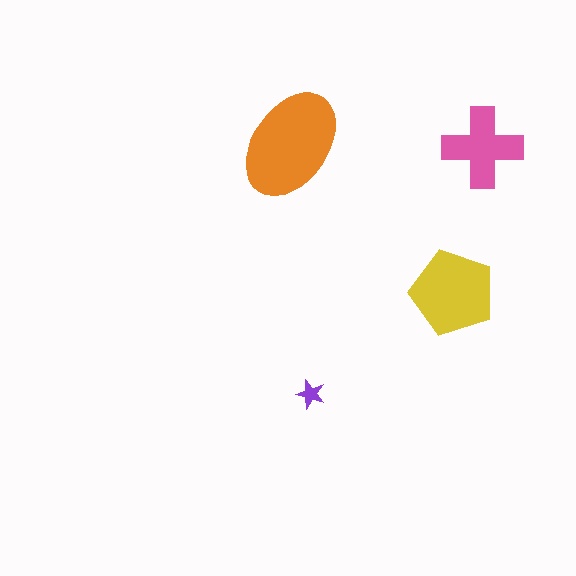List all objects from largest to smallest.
The orange ellipse, the yellow pentagon, the pink cross, the purple star.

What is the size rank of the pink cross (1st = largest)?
3rd.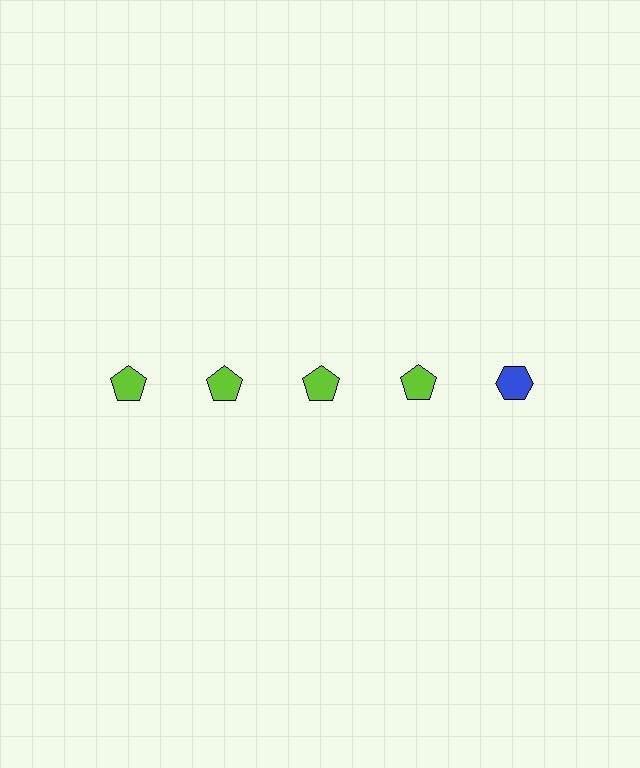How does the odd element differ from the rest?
It differs in both color (blue instead of lime) and shape (hexagon instead of pentagon).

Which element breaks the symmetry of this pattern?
The blue hexagon in the top row, rightmost column breaks the symmetry. All other shapes are lime pentagons.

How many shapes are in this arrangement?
There are 5 shapes arranged in a grid pattern.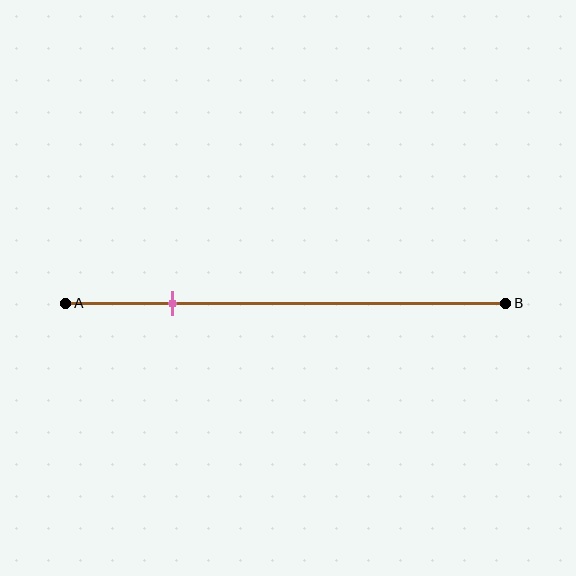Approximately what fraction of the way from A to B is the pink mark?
The pink mark is approximately 25% of the way from A to B.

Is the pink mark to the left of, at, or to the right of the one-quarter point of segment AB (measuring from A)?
The pink mark is approximately at the one-quarter point of segment AB.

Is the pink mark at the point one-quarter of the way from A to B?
Yes, the mark is approximately at the one-quarter point.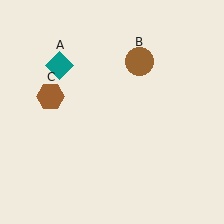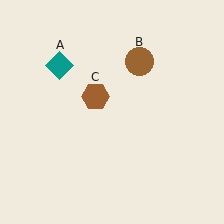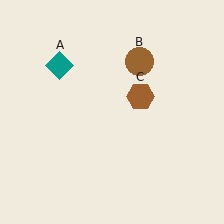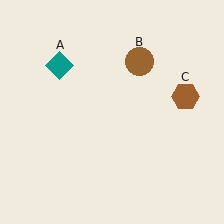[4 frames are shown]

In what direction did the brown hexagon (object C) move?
The brown hexagon (object C) moved right.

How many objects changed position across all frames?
1 object changed position: brown hexagon (object C).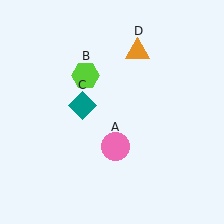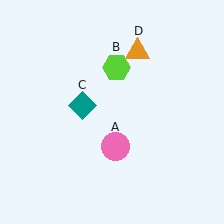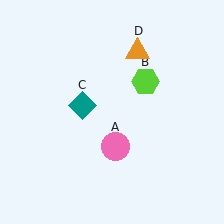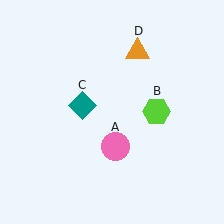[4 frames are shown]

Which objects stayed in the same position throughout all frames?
Pink circle (object A) and teal diamond (object C) and orange triangle (object D) remained stationary.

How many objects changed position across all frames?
1 object changed position: lime hexagon (object B).